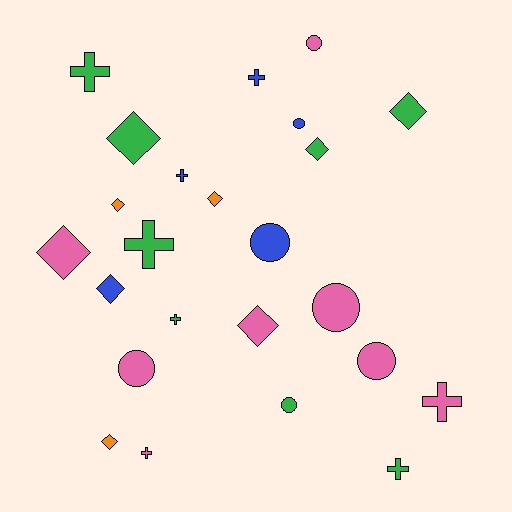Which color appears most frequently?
Pink, with 8 objects.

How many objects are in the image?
There are 24 objects.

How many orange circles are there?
There are no orange circles.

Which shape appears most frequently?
Diamond, with 9 objects.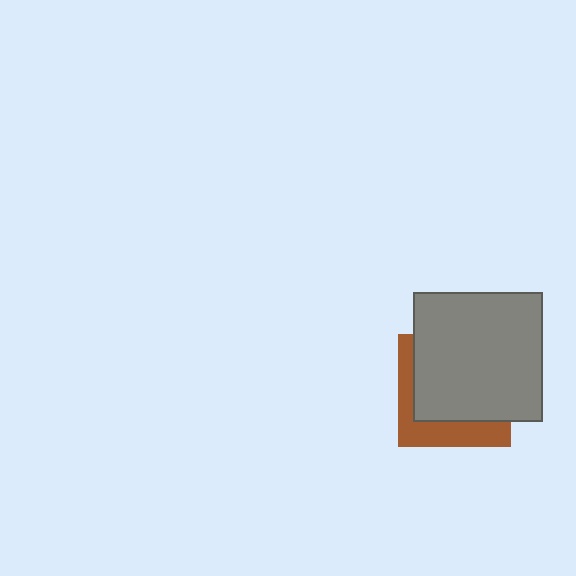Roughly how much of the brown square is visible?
A small part of it is visible (roughly 34%).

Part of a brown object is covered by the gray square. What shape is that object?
It is a square.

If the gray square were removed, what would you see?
You would see the complete brown square.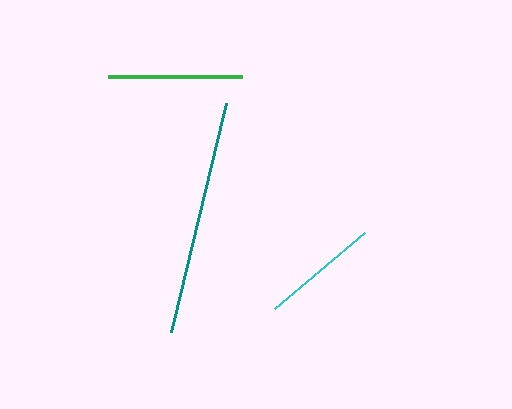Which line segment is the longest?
The teal line is the longest at approximately 236 pixels.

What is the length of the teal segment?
The teal segment is approximately 236 pixels long.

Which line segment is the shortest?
The cyan line is the shortest at approximately 118 pixels.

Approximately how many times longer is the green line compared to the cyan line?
The green line is approximately 1.1 times the length of the cyan line.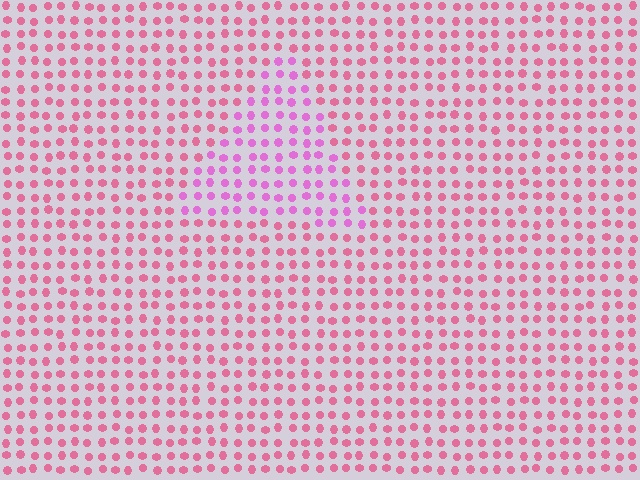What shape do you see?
I see a triangle.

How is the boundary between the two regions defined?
The boundary is defined purely by a slight shift in hue (about 31 degrees). Spacing, size, and orientation are identical on both sides.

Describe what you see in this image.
The image is filled with small pink elements in a uniform arrangement. A triangle-shaped region is visible where the elements are tinted to a slightly different hue, forming a subtle color boundary.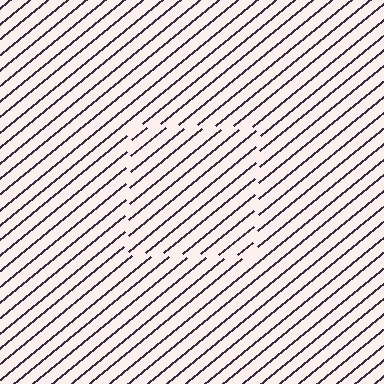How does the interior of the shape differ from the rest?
The interior of the shape contains the same grating, shifted by half a period — the contour is defined by the phase discontinuity where line-ends from the inner and outer gratings abut.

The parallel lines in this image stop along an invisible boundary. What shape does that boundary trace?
An illusory square. The interior of the shape contains the same grating, shifted by half a period — the contour is defined by the phase discontinuity where line-ends from the inner and outer gratings abut.